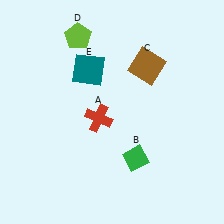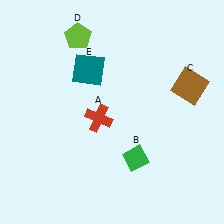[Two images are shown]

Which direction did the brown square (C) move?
The brown square (C) moved right.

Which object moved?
The brown square (C) moved right.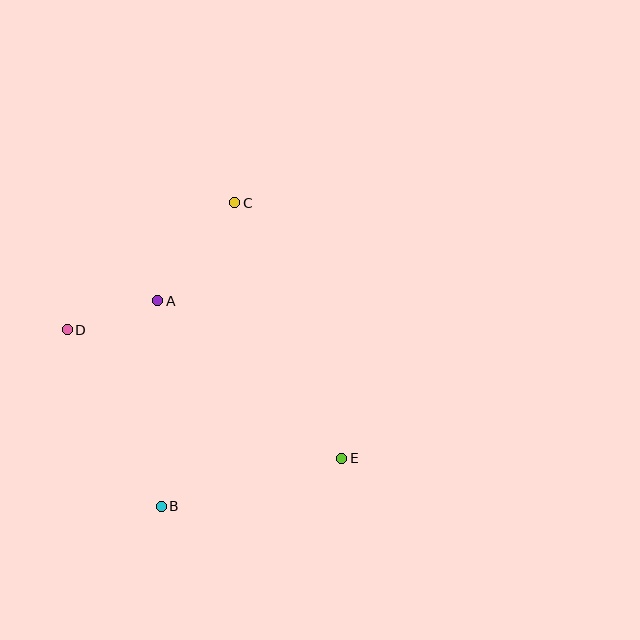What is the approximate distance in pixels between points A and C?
The distance between A and C is approximately 124 pixels.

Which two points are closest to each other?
Points A and D are closest to each other.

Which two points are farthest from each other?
Points B and C are farthest from each other.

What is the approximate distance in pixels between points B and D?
The distance between B and D is approximately 200 pixels.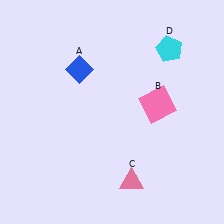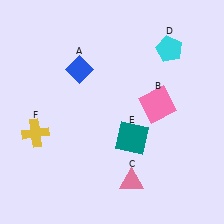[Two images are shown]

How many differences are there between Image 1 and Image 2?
There are 2 differences between the two images.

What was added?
A teal square (E), a yellow cross (F) were added in Image 2.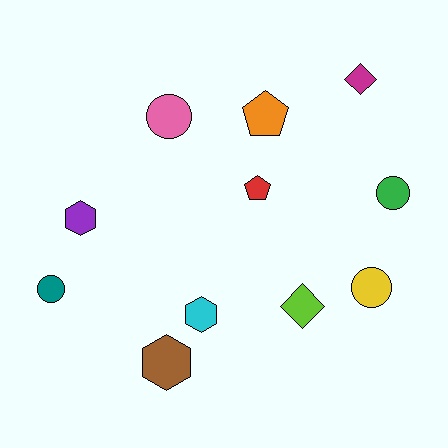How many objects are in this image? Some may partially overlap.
There are 11 objects.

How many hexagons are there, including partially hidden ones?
There are 3 hexagons.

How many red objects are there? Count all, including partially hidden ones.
There is 1 red object.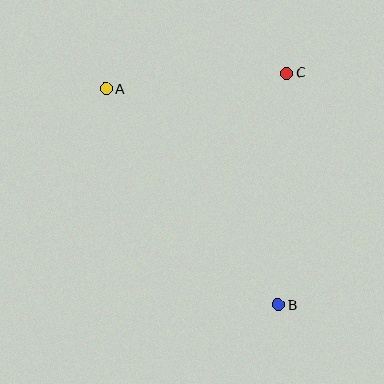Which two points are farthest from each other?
Points A and B are farthest from each other.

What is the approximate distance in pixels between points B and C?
The distance between B and C is approximately 232 pixels.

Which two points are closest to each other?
Points A and C are closest to each other.